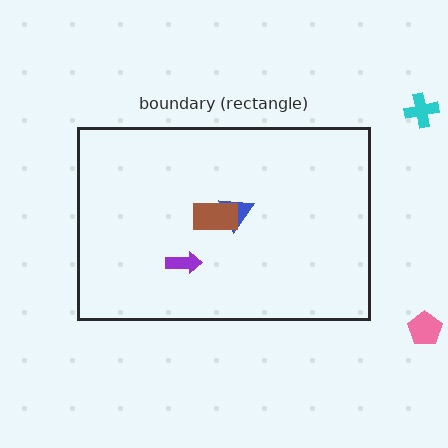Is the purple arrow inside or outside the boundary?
Inside.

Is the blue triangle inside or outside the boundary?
Inside.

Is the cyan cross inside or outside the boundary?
Outside.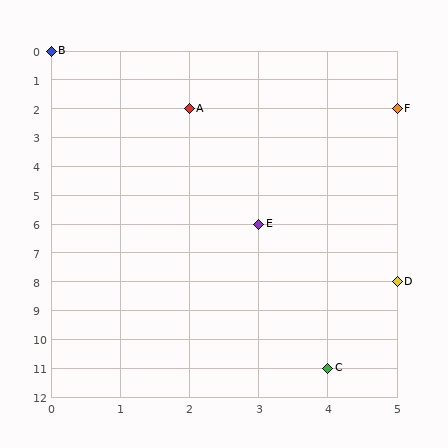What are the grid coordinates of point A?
Point A is at grid coordinates (2, 2).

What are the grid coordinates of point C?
Point C is at grid coordinates (4, 11).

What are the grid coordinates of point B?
Point B is at grid coordinates (0, 0).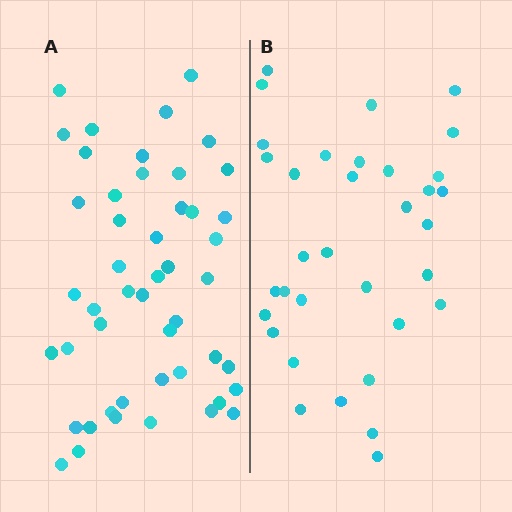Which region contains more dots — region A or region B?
Region A (the left region) has more dots.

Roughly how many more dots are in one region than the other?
Region A has approximately 15 more dots than region B.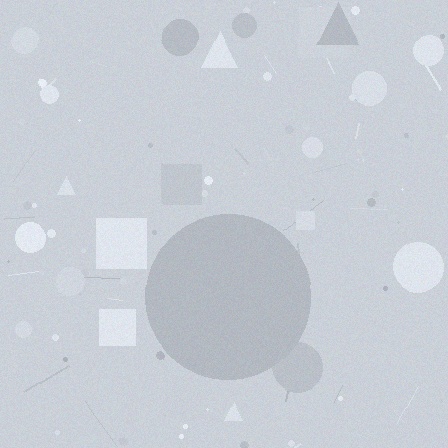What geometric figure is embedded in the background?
A circle is embedded in the background.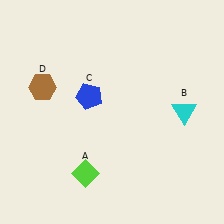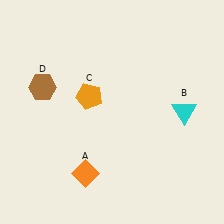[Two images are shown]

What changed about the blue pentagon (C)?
In Image 1, C is blue. In Image 2, it changed to orange.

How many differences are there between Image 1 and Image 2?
There are 2 differences between the two images.